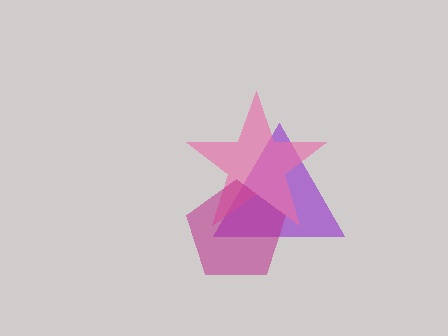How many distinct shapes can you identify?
There are 3 distinct shapes: a purple triangle, a pink star, a magenta pentagon.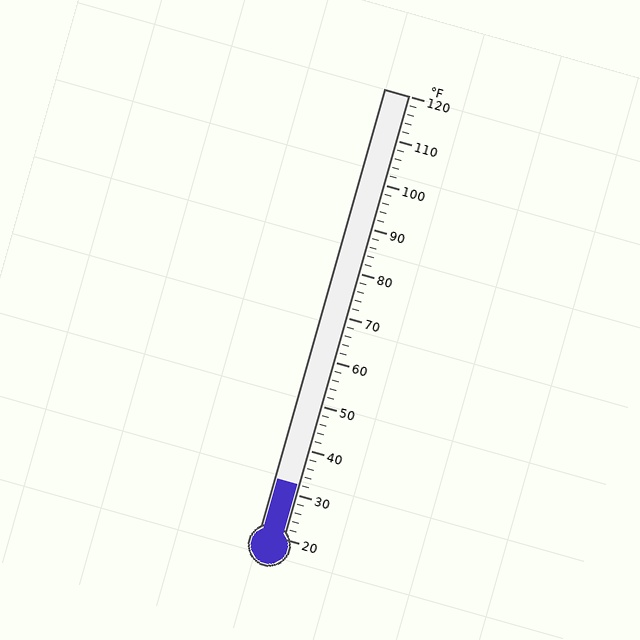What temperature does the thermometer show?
The thermometer shows approximately 32°F.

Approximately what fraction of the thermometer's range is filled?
The thermometer is filled to approximately 10% of its range.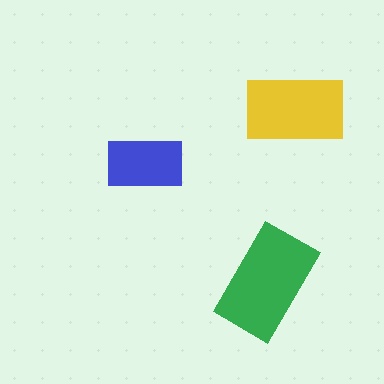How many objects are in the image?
There are 3 objects in the image.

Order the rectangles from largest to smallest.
the green one, the yellow one, the blue one.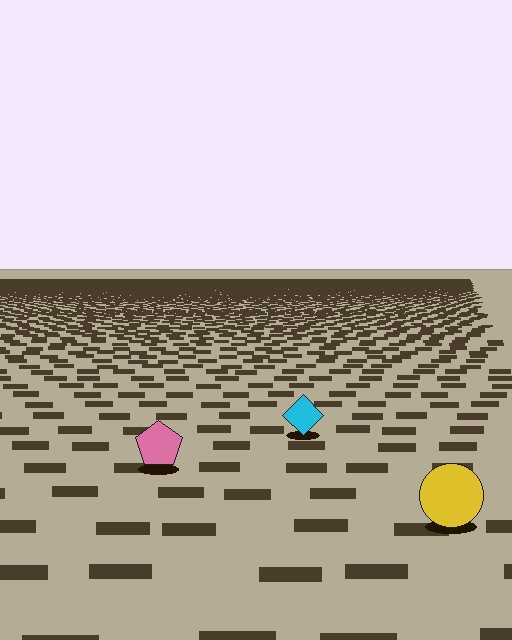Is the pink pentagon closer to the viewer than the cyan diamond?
Yes. The pink pentagon is closer — you can tell from the texture gradient: the ground texture is coarser near it.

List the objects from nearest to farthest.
From nearest to farthest: the yellow circle, the pink pentagon, the cyan diamond.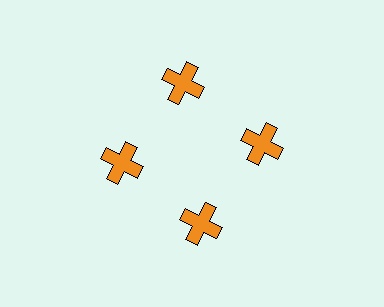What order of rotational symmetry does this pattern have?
This pattern has 4-fold rotational symmetry.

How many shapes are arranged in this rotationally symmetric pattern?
There are 4 shapes, arranged in 4 groups of 1.